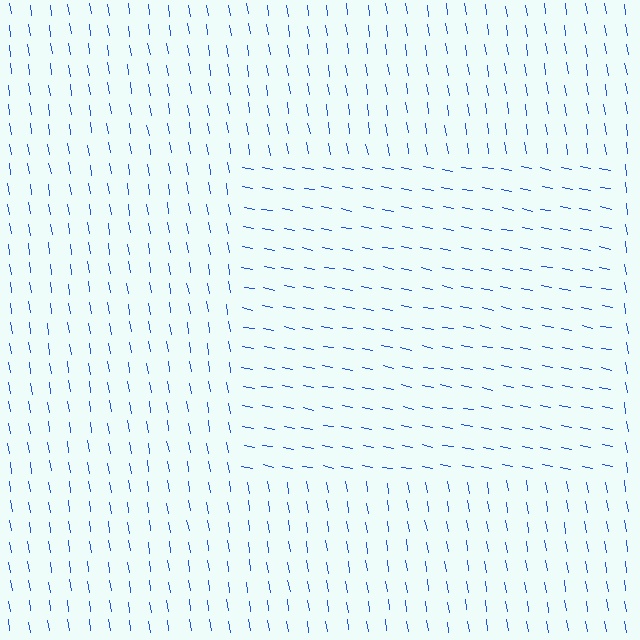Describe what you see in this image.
The image is filled with small blue line segments. A rectangle region in the image has lines oriented differently from the surrounding lines, creating a visible texture boundary.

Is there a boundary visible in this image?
Yes, there is a texture boundary formed by a change in line orientation.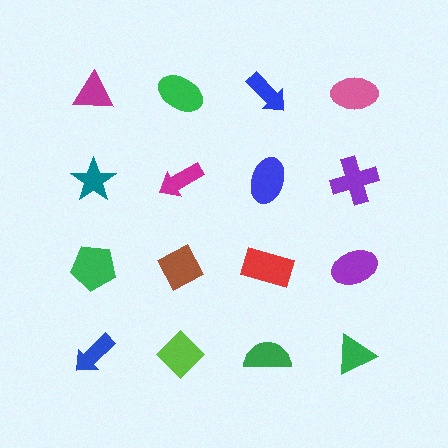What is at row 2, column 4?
A purple cross.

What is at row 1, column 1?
A magenta triangle.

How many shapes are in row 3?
4 shapes.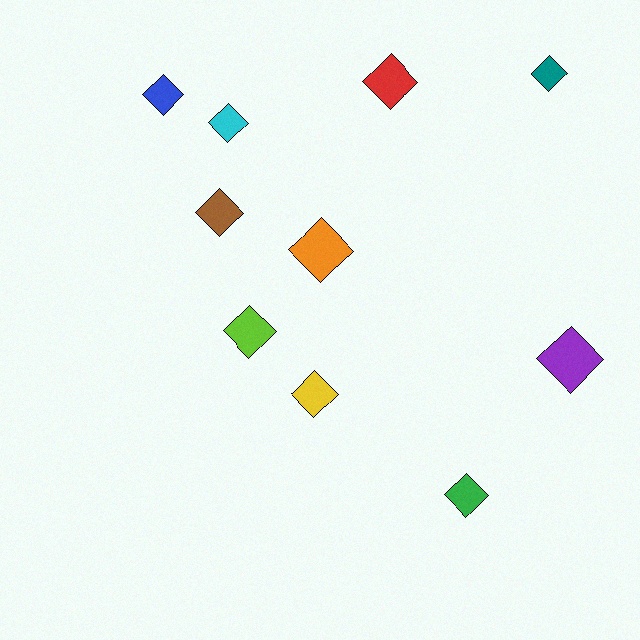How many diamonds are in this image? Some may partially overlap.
There are 10 diamonds.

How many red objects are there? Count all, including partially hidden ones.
There is 1 red object.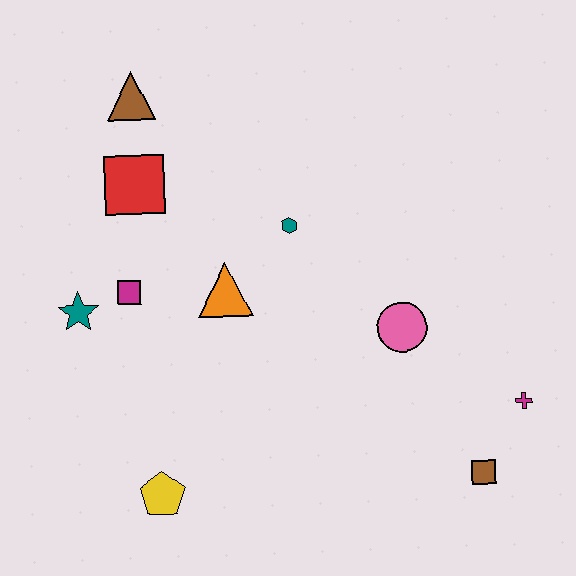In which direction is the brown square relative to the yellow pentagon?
The brown square is to the right of the yellow pentagon.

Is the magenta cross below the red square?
Yes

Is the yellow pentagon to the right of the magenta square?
Yes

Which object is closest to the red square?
The brown triangle is closest to the red square.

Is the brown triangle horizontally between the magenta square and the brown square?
Yes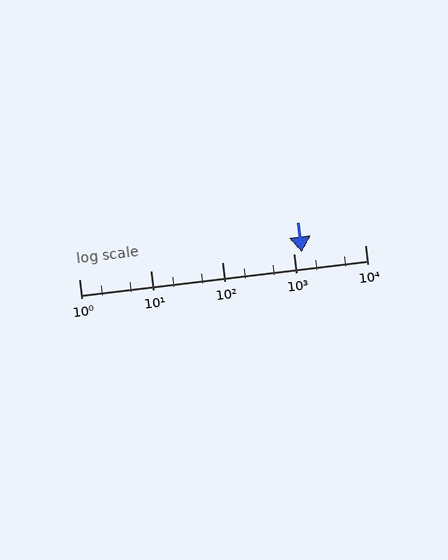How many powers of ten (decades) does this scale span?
The scale spans 4 decades, from 1 to 10000.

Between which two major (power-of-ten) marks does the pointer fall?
The pointer is between 1000 and 10000.